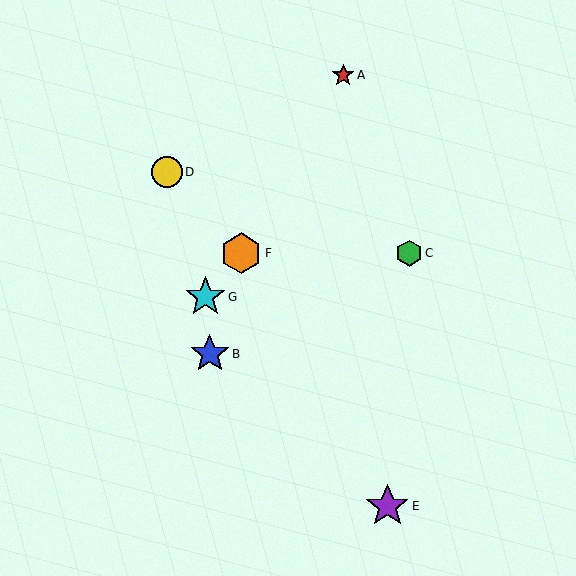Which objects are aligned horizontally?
Objects C, F are aligned horizontally.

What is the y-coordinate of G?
Object G is at y≈297.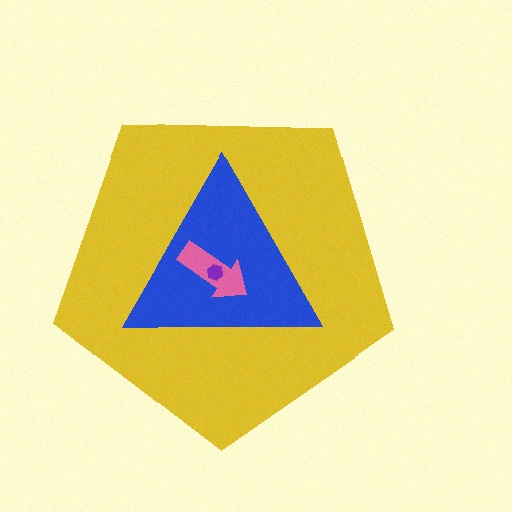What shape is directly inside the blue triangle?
The pink arrow.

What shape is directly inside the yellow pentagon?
The blue triangle.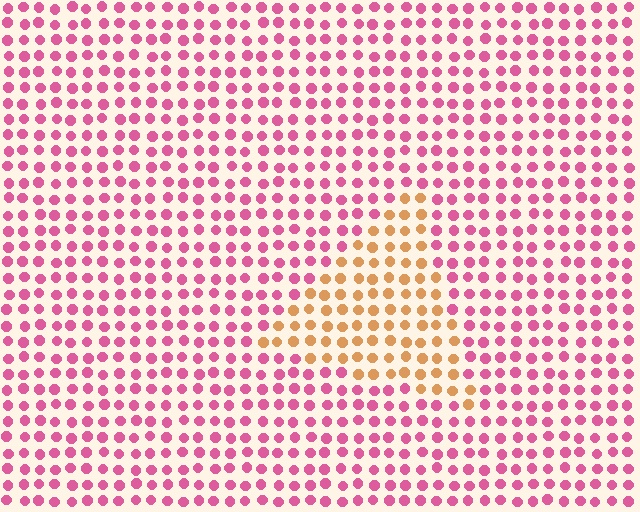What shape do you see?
I see a triangle.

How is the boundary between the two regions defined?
The boundary is defined purely by a slight shift in hue (about 59 degrees). Spacing, size, and orientation are identical on both sides.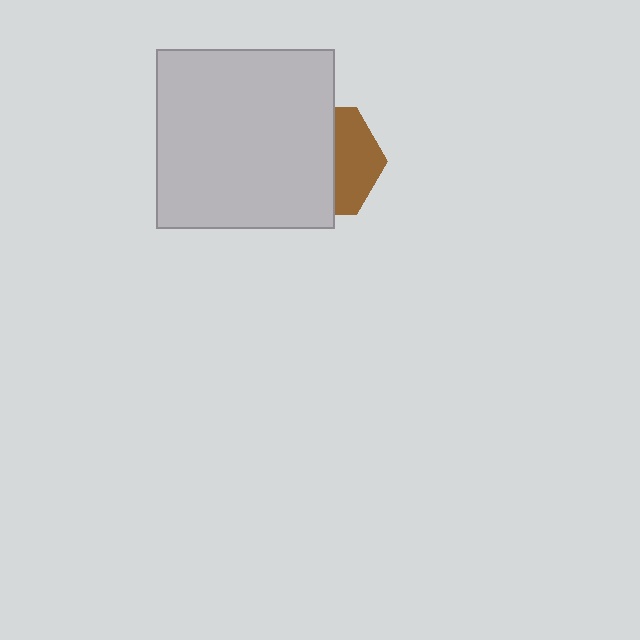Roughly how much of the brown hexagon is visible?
A small part of it is visible (roughly 39%).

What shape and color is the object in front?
The object in front is a light gray square.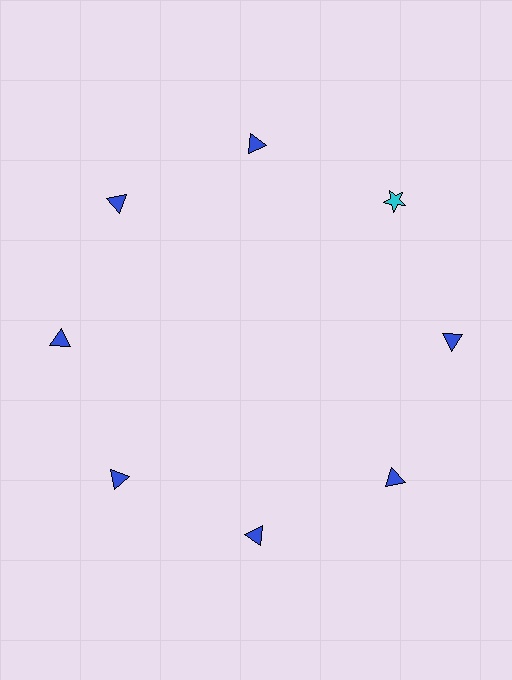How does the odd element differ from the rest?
It differs in both color (cyan instead of blue) and shape (star instead of triangle).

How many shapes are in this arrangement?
There are 8 shapes arranged in a ring pattern.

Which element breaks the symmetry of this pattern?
The cyan star at roughly the 2 o'clock position breaks the symmetry. All other shapes are blue triangles.